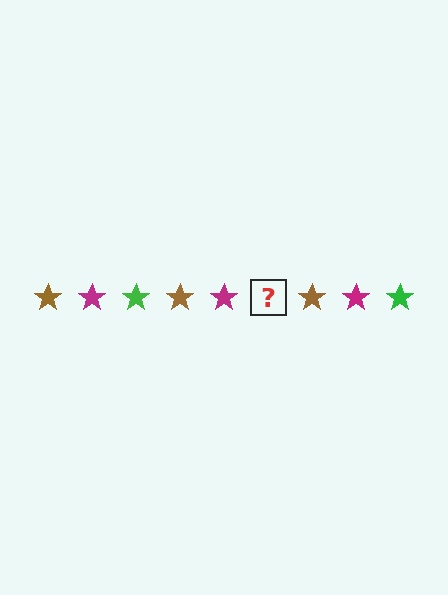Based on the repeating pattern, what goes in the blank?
The blank should be a green star.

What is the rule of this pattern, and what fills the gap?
The rule is that the pattern cycles through brown, magenta, green stars. The gap should be filled with a green star.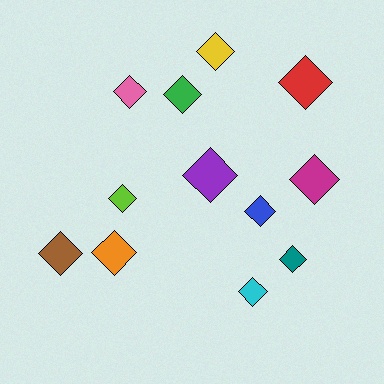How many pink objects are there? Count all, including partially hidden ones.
There is 1 pink object.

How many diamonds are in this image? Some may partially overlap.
There are 12 diamonds.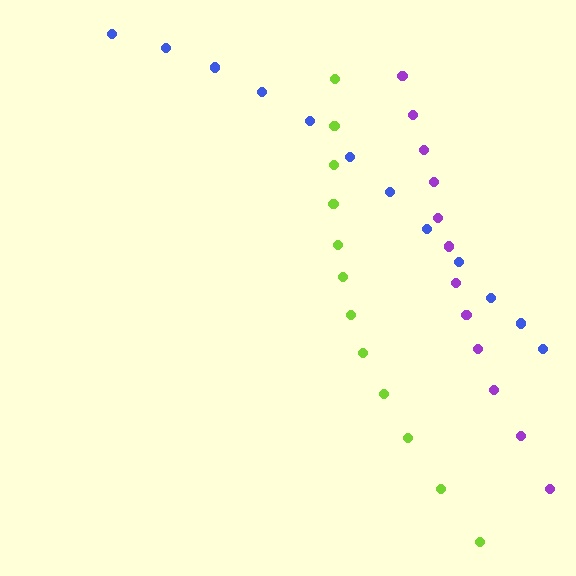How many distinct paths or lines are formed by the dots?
There are 3 distinct paths.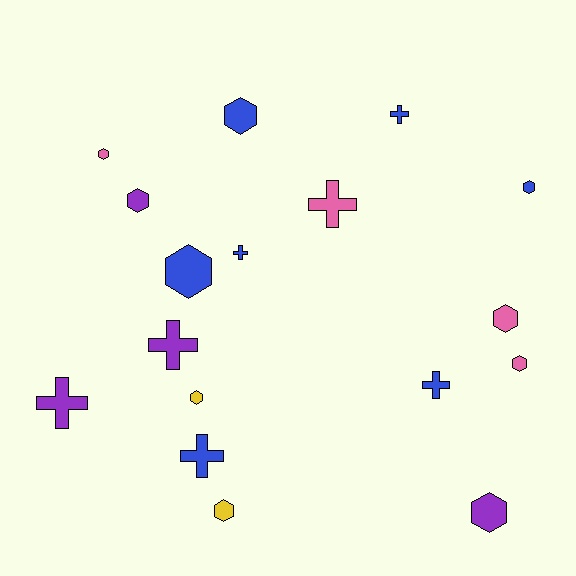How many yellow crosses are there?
There are no yellow crosses.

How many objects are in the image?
There are 17 objects.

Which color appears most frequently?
Blue, with 7 objects.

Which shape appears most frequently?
Hexagon, with 10 objects.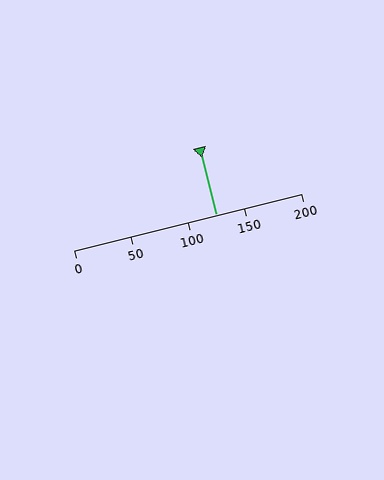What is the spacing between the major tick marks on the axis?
The major ticks are spaced 50 apart.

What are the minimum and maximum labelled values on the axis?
The axis runs from 0 to 200.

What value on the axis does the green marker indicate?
The marker indicates approximately 125.